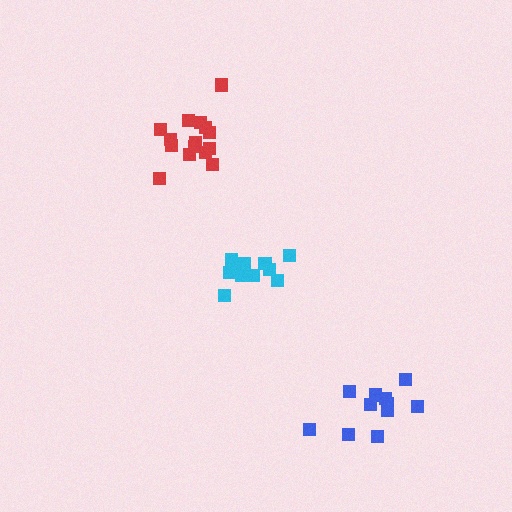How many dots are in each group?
Group 1: 11 dots, Group 2: 15 dots, Group 3: 11 dots (37 total).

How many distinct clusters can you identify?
There are 3 distinct clusters.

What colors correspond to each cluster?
The clusters are colored: cyan, red, blue.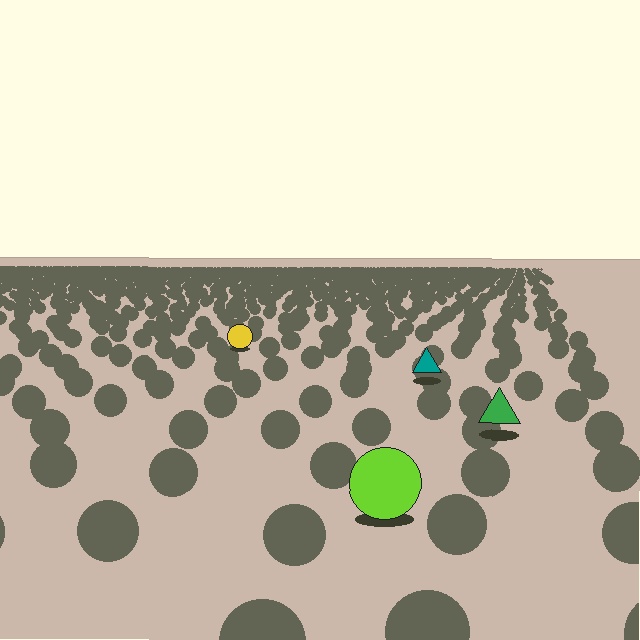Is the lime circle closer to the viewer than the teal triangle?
Yes. The lime circle is closer — you can tell from the texture gradient: the ground texture is coarser near it.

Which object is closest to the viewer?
The lime circle is closest. The texture marks near it are larger and more spread out.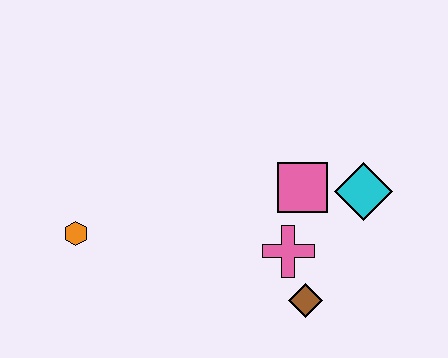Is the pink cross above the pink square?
No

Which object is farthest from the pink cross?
The orange hexagon is farthest from the pink cross.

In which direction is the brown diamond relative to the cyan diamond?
The brown diamond is below the cyan diamond.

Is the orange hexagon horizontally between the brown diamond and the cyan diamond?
No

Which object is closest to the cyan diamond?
The pink square is closest to the cyan diamond.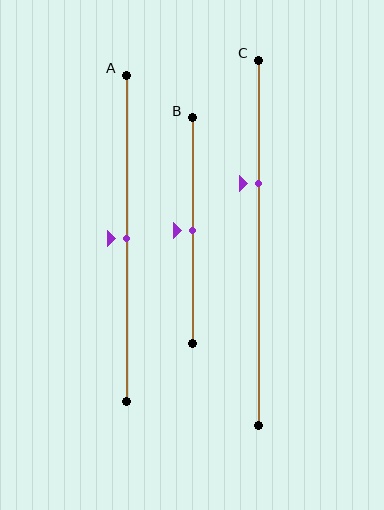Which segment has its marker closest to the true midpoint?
Segment A has its marker closest to the true midpoint.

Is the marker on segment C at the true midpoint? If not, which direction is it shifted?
No, the marker on segment C is shifted upward by about 16% of the segment length.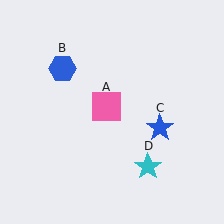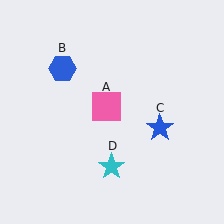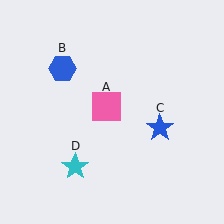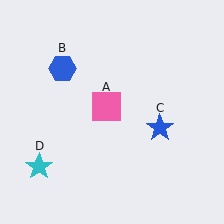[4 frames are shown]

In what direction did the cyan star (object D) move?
The cyan star (object D) moved left.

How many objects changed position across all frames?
1 object changed position: cyan star (object D).